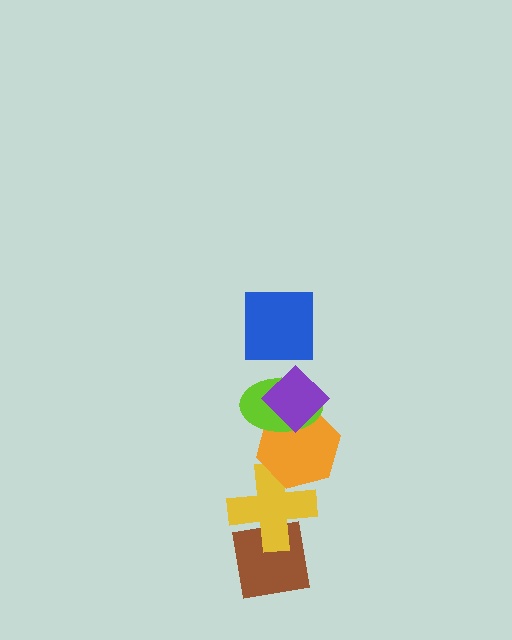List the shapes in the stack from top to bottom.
From top to bottom: the blue square, the purple diamond, the lime ellipse, the orange hexagon, the yellow cross, the brown square.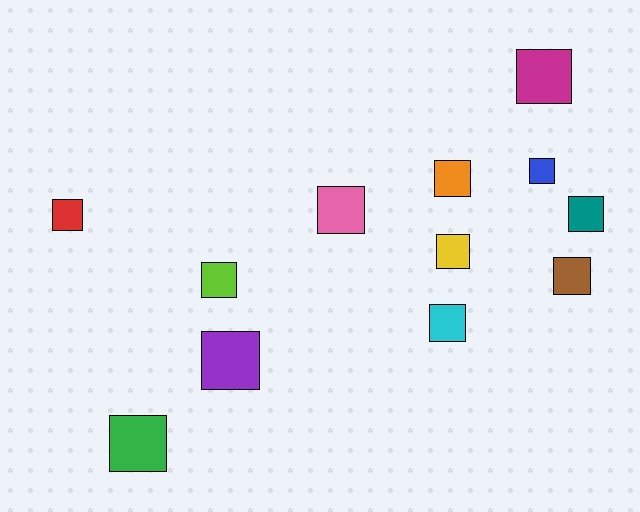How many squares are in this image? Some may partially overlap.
There are 12 squares.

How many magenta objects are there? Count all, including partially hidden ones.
There is 1 magenta object.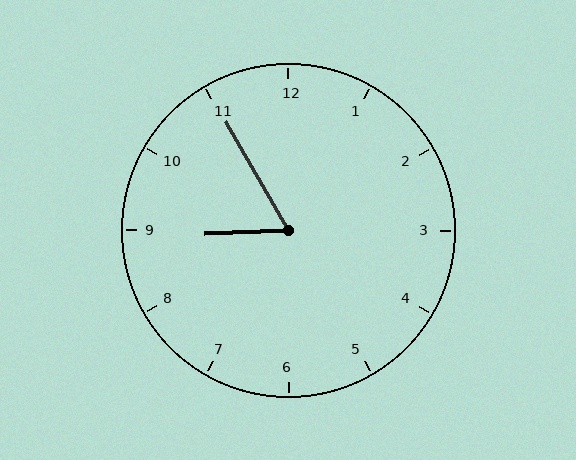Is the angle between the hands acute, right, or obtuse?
It is acute.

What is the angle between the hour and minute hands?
Approximately 62 degrees.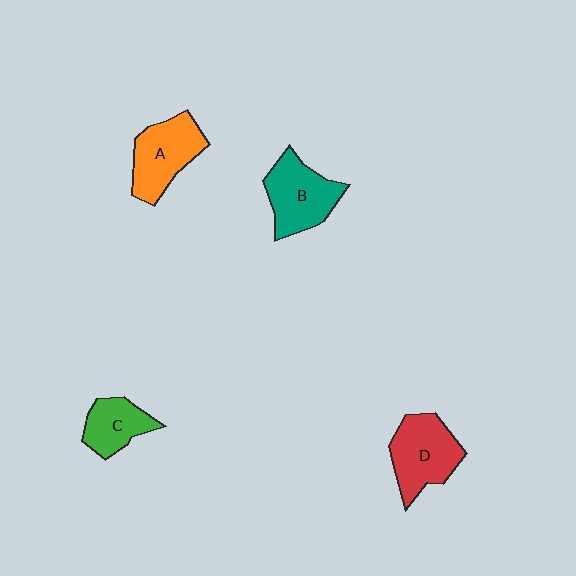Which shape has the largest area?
Shape D (red).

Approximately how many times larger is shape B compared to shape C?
Approximately 1.5 times.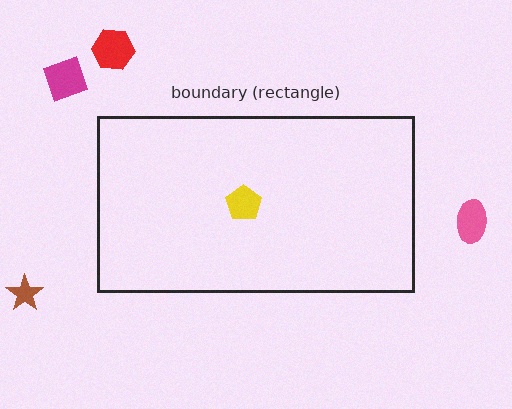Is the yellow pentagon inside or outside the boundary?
Inside.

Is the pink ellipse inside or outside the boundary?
Outside.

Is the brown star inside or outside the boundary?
Outside.